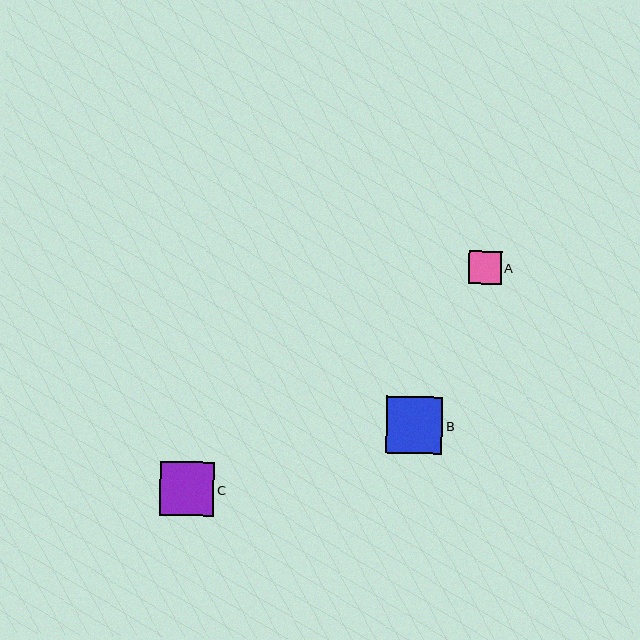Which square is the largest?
Square B is the largest with a size of approximately 56 pixels.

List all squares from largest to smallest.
From largest to smallest: B, C, A.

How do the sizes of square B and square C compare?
Square B and square C are approximately the same size.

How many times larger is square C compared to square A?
Square C is approximately 1.7 times the size of square A.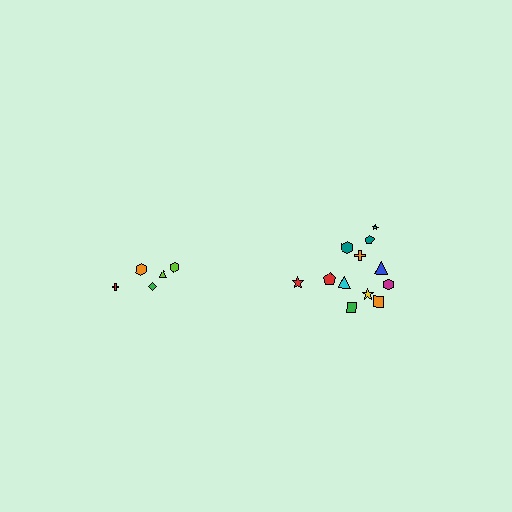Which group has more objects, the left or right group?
The right group.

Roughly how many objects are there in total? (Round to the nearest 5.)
Roughly 15 objects in total.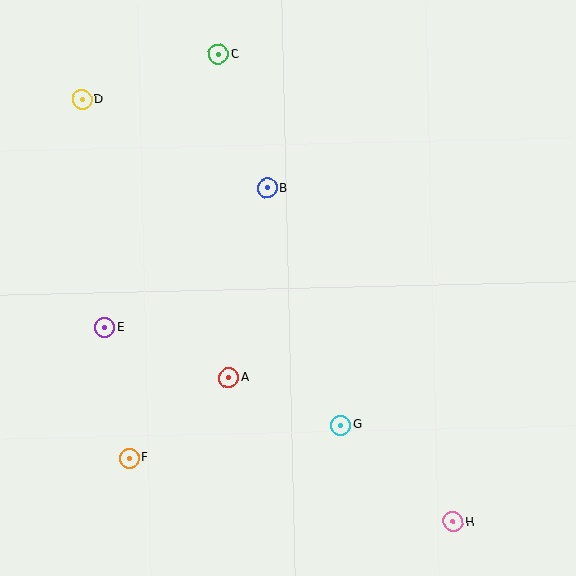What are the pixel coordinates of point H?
Point H is at (453, 522).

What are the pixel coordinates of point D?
Point D is at (82, 99).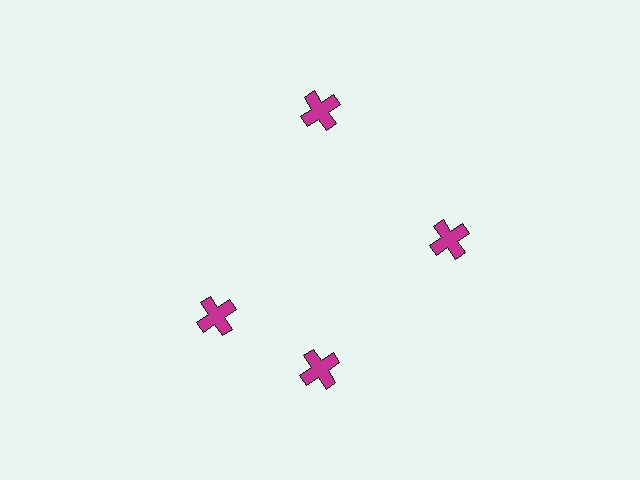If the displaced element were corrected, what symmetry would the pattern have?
It would have 4-fold rotational symmetry — the pattern would map onto itself every 90 degrees.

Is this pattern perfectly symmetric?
No. The 4 magenta crosses are arranged in a ring, but one element near the 9 o'clock position is rotated out of alignment along the ring, breaking the 4-fold rotational symmetry.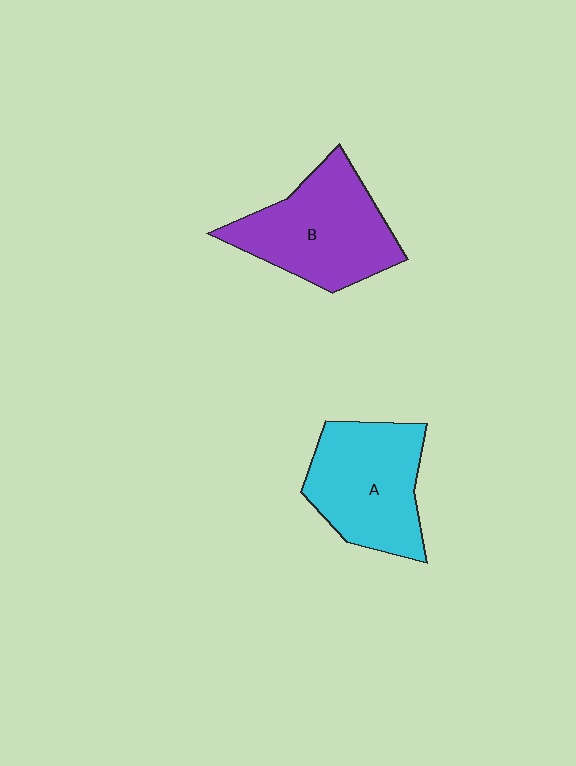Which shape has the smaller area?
Shape A (cyan).